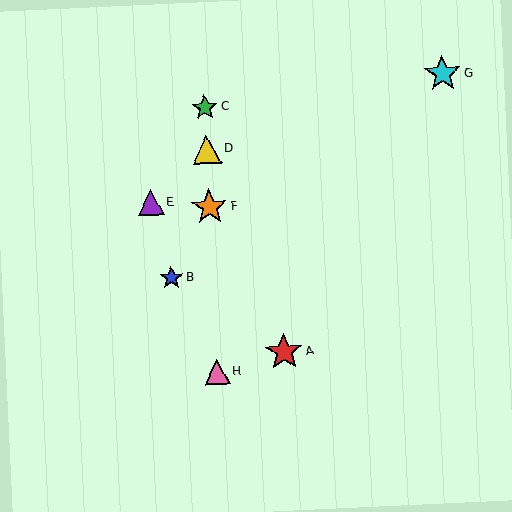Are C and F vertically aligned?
Yes, both are at x≈205.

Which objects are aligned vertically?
Objects C, D, F, H are aligned vertically.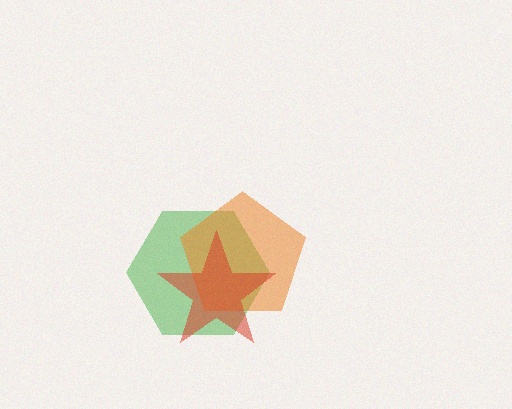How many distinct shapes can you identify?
There are 3 distinct shapes: a green hexagon, an orange pentagon, a red star.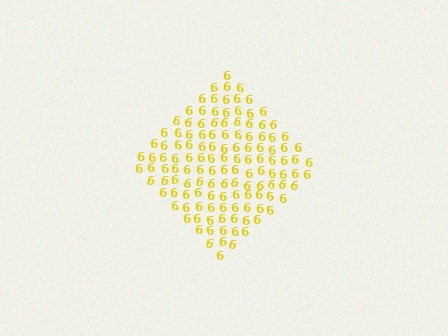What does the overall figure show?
The overall figure shows a diamond.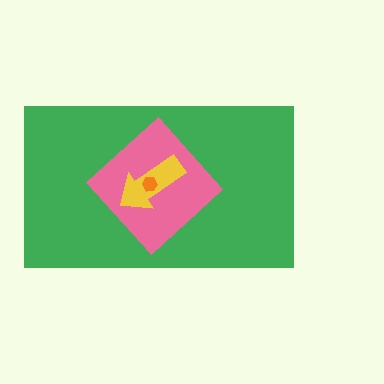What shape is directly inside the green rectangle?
The pink diamond.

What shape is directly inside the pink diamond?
The yellow arrow.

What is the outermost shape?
The green rectangle.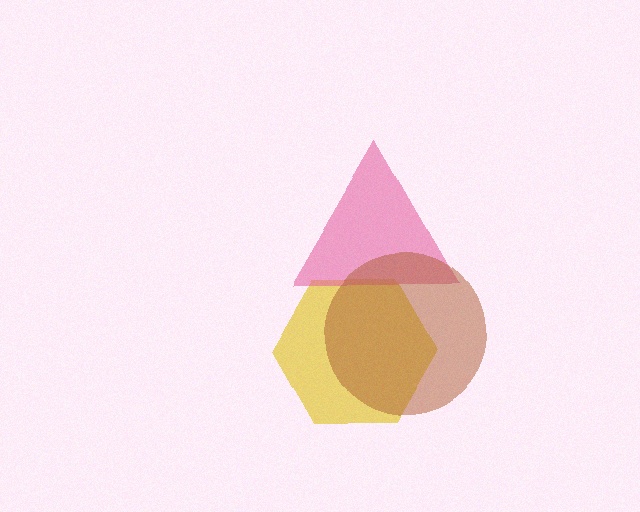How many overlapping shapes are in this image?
There are 3 overlapping shapes in the image.